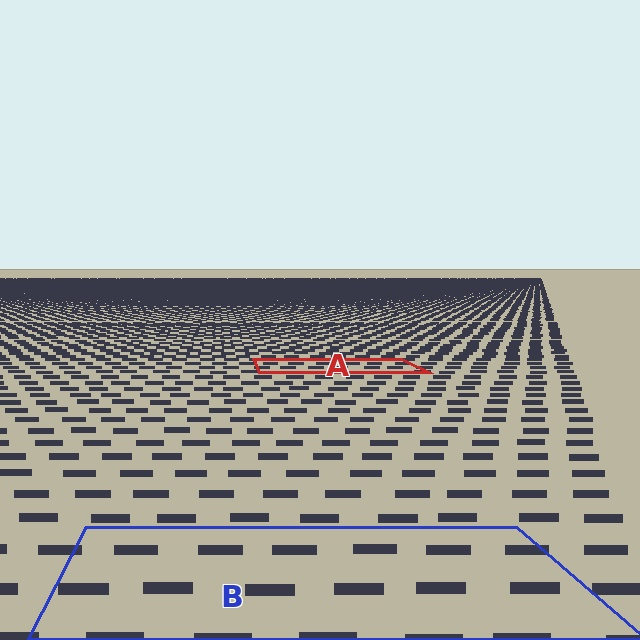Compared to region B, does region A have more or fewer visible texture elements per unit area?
Region A has more texture elements per unit area — they are packed more densely because it is farther away.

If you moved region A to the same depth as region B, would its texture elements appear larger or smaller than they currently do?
They would appear larger. At a closer depth, the same texture elements are projected at a bigger on-screen size.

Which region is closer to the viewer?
Region B is closer. The texture elements there are larger and more spread out.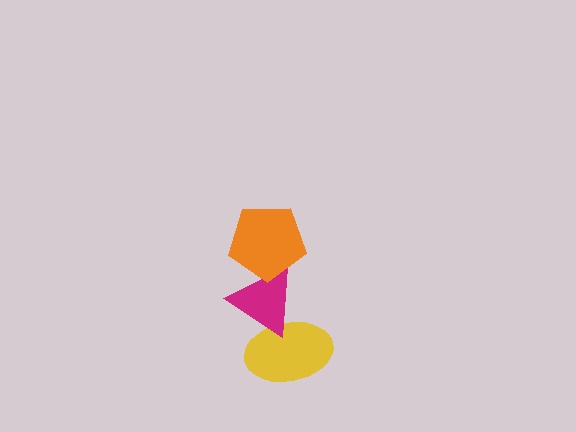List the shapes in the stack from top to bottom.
From top to bottom: the orange pentagon, the magenta triangle, the yellow ellipse.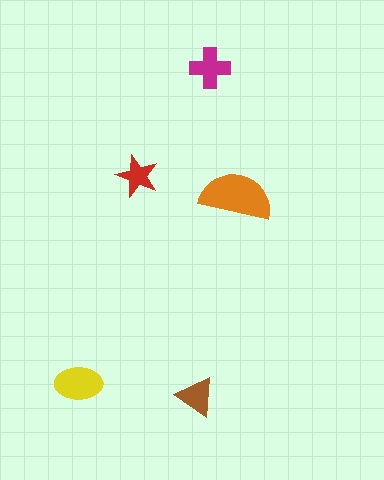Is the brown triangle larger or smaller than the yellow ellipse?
Smaller.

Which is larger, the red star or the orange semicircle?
The orange semicircle.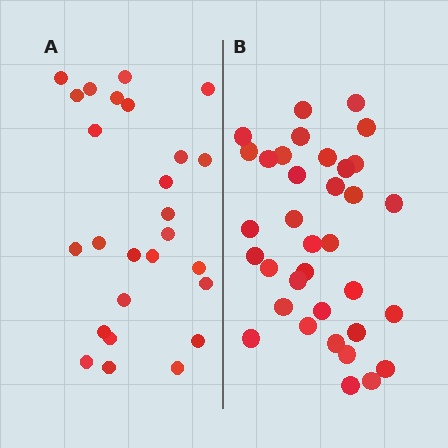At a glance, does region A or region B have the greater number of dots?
Region B (the right region) has more dots.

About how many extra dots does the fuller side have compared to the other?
Region B has roughly 8 or so more dots than region A.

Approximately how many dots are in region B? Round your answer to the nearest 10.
About 40 dots. (The exact count is 35, which rounds to 40.)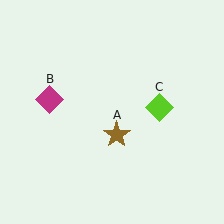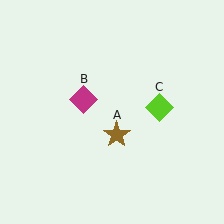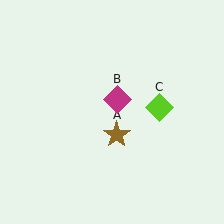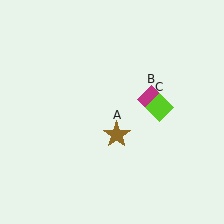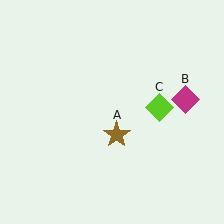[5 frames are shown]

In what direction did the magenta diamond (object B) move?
The magenta diamond (object B) moved right.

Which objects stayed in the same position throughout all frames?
Brown star (object A) and lime diamond (object C) remained stationary.